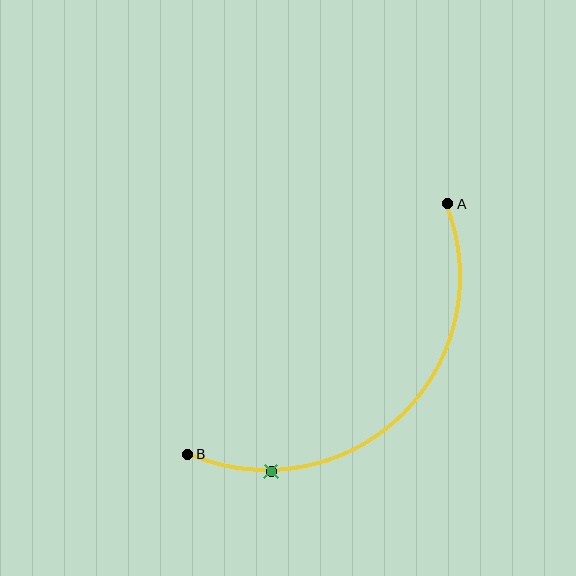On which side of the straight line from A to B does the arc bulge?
The arc bulges below and to the right of the straight line connecting A and B.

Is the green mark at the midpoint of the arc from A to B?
No. The green mark lies on the arc but is closer to endpoint B. The arc midpoint would be at the point on the curve equidistant along the arc from both A and B.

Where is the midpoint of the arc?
The arc midpoint is the point on the curve farthest from the straight line joining A and B. It sits below and to the right of that line.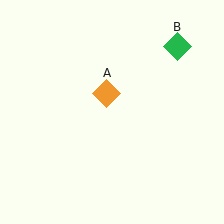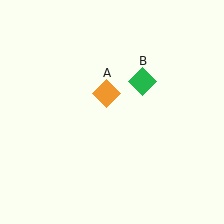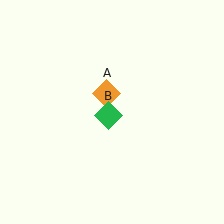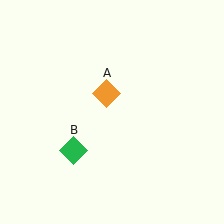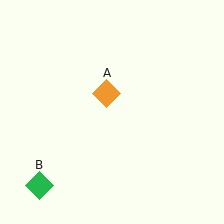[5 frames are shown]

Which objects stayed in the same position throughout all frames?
Orange diamond (object A) remained stationary.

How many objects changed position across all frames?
1 object changed position: green diamond (object B).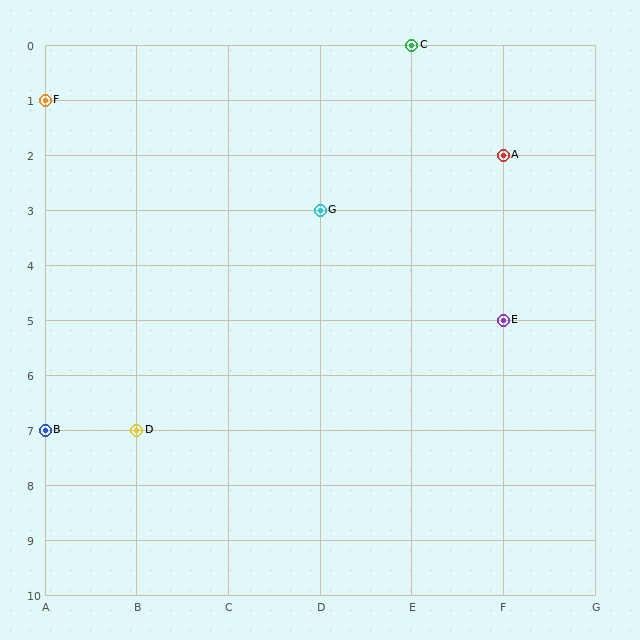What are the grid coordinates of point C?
Point C is at grid coordinates (E, 0).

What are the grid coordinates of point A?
Point A is at grid coordinates (F, 2).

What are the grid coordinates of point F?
Point F is at grid coordinates (A, 1).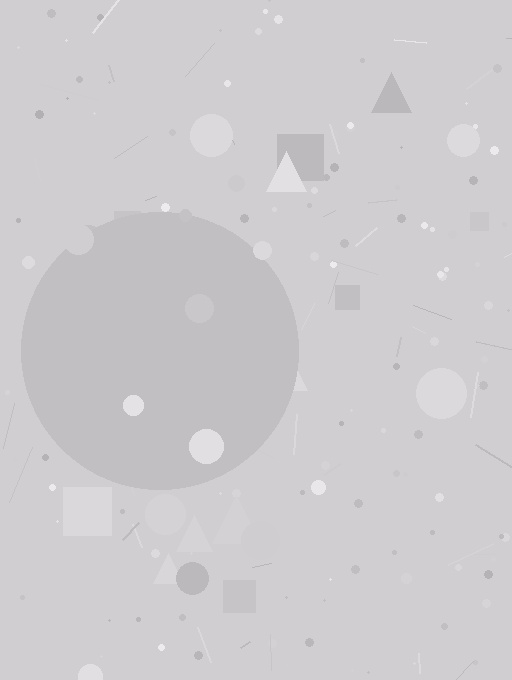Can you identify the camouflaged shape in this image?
The camouflaged shape is a circle.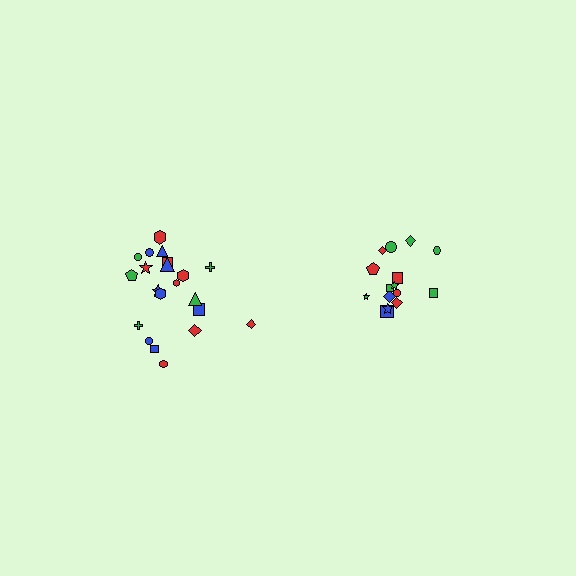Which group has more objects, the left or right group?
The left group.